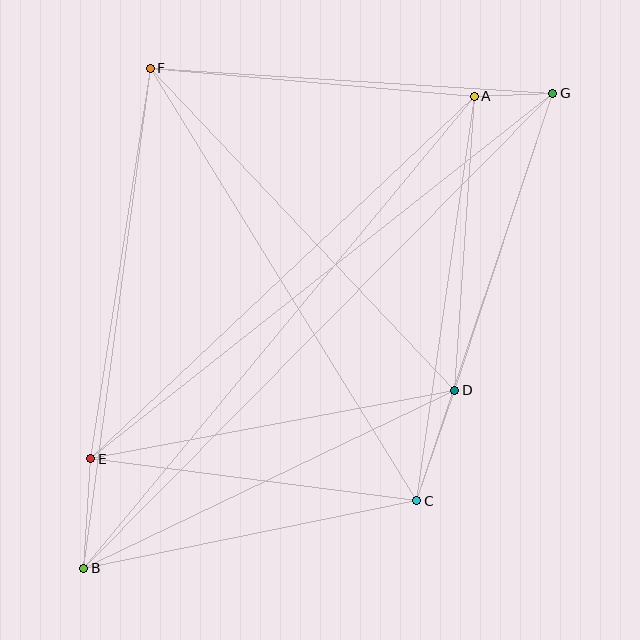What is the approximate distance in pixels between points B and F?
The distance between B and F is approximately 504 pixels.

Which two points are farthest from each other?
Points B and G are farthest from each other.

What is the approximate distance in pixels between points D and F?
The distance between D and F is approximately 443 pixels.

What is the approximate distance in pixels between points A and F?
The distance between A and F is approximately 325 pixels.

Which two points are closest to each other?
Points A and G are closest to each other.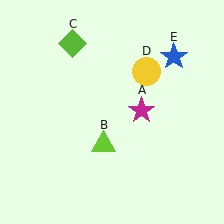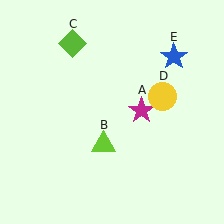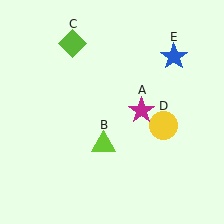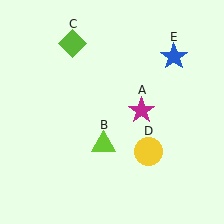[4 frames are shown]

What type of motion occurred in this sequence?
The yellow circle (object D) rotated clockwise around the center of the scene.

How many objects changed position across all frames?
1 object changed position: yellow circle (object D).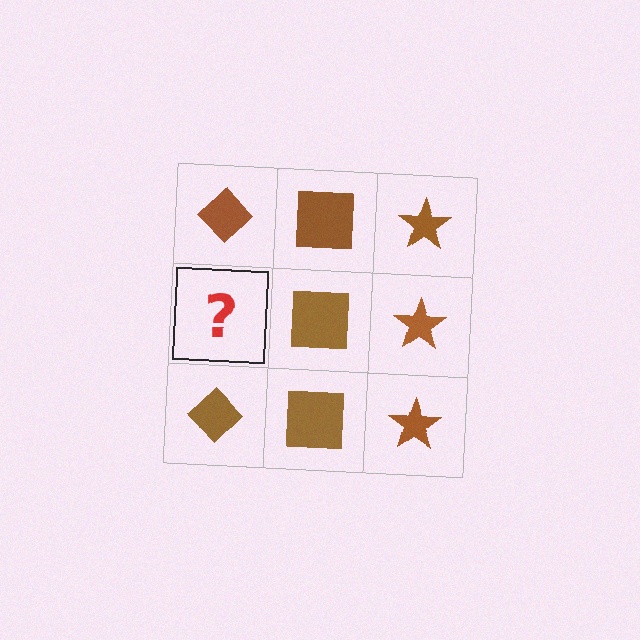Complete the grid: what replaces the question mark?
The question mark should be replaced with a brown diamond.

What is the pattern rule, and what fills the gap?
The rule is that each column has a consistent shape. The gap should be filled with a brown diamond.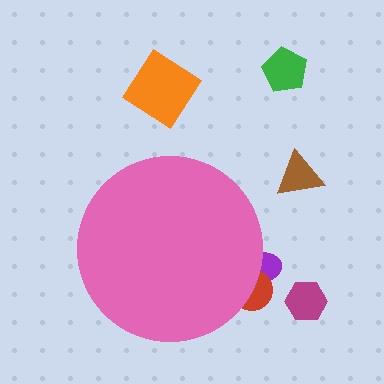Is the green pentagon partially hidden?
No, the green pentagon is fully visible.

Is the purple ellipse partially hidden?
Yes, the purple ellipse is partially hidden behind the pink circle.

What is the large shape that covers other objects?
A pink circle.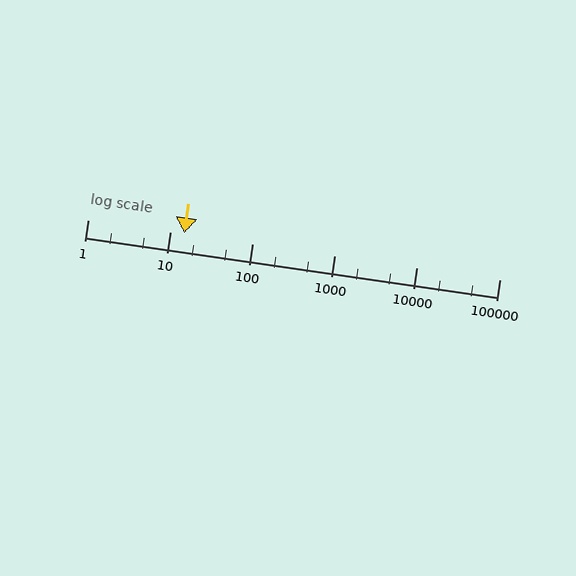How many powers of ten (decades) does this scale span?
The scale spans 5 decades, from 1 to 100000.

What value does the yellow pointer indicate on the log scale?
The pointer indicates approximately 15.